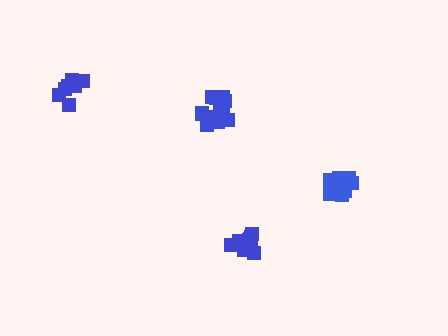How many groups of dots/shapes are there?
There are 4 groups.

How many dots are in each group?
Group 1: 12 dots, Group 2: 13 dots, Group 3: 8 dots, Group 4: 9 dots (42 total).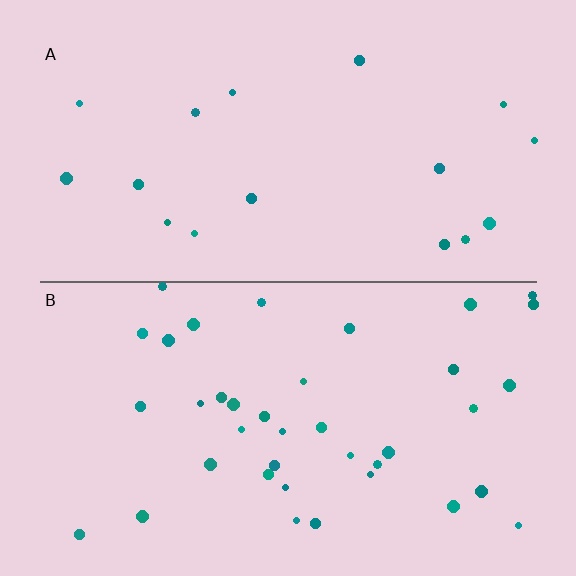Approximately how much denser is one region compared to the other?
Approximately 2.3× — region B over region A.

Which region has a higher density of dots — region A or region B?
B (the bottom).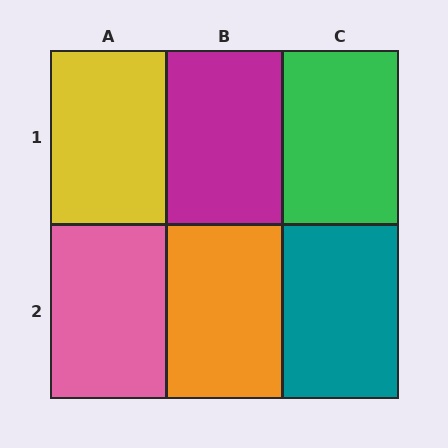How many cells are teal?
1 cell is teal.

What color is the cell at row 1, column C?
Green.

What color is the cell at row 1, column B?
Magenta.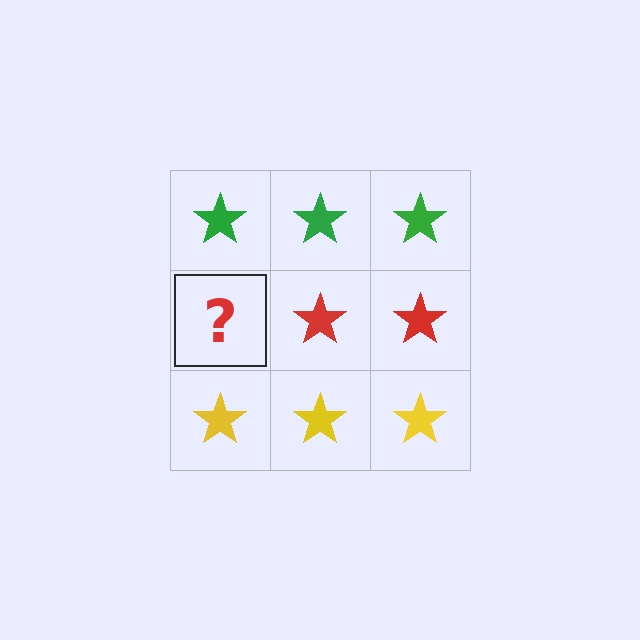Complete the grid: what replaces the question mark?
The question mark should be replaced with a red star.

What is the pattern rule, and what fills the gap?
The rule is that each row has a consistent color. The gap should be filled with a red star.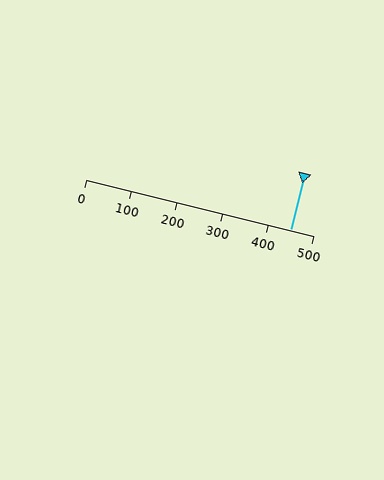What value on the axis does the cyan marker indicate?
The marker indicates approximately 450.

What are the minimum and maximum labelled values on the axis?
The axis runs from 0 to 500.